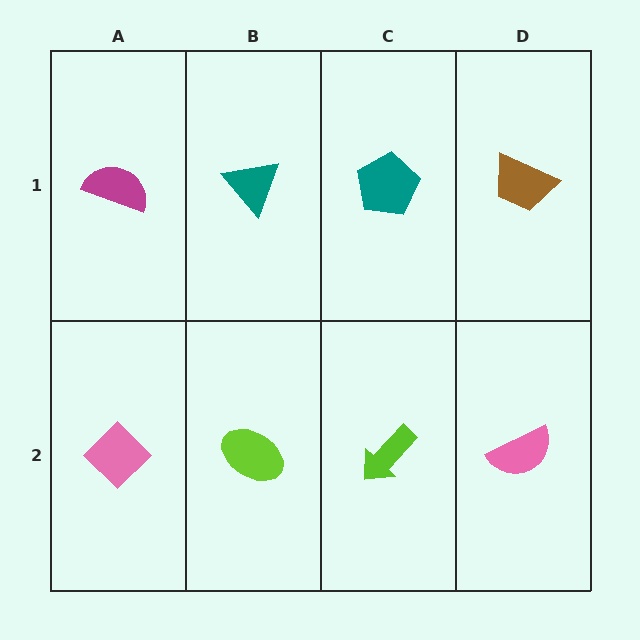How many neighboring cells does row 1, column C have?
3.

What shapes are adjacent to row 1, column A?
A pink diamond (row 2, column A), a teal triangle (row 1, column B).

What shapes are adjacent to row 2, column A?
A magenta semicircle (row 1, column A), a lime ellipse (row 2, column B).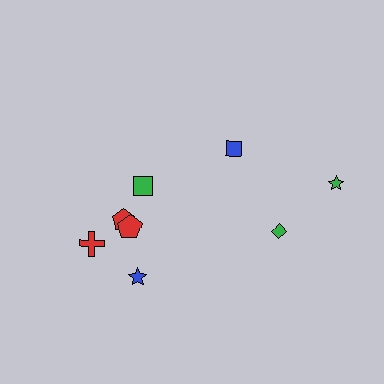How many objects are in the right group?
There are 3 objects.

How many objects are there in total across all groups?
There are 8 objects.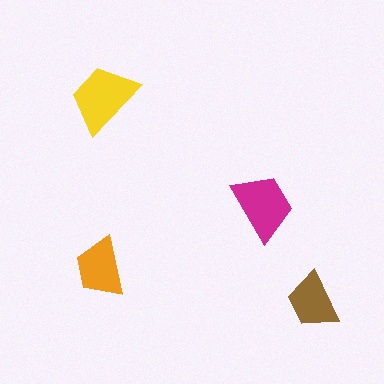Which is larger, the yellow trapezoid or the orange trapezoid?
The yellow one.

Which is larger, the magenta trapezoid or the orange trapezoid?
The magenta one.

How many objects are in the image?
There are 4 objects in the image.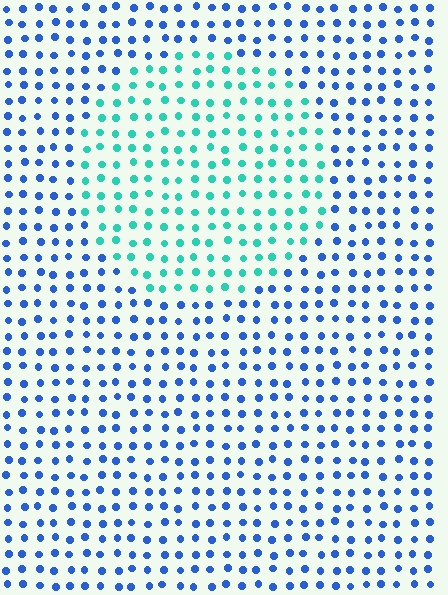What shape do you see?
I see a circle.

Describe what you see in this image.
The image is filled with small blue elements in a uniform arrangement. A circle-shaped region is visible where the elements are tinted to a slightly different hue, forming a subtle color boundary.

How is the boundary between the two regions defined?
The boundary is defined purely by a slight shift in hue (about 52 degrees). Spacing, size, and orientation are identical on both sides.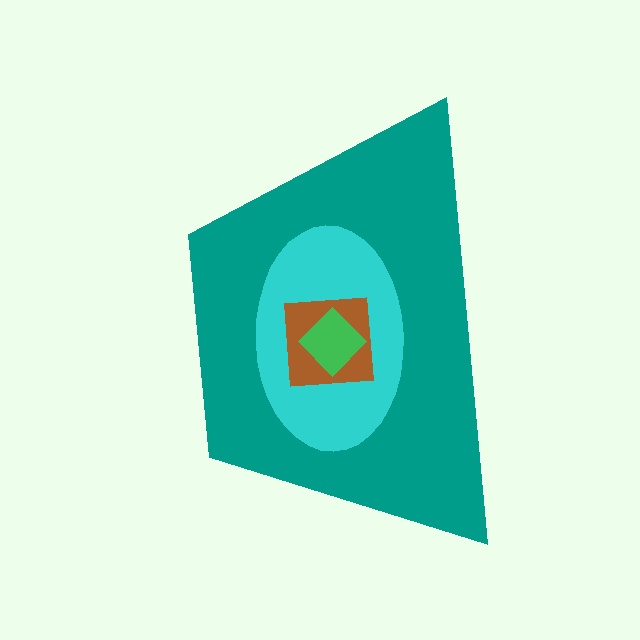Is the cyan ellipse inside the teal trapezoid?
Yes.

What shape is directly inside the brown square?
The green diamond.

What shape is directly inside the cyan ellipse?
The brown square.